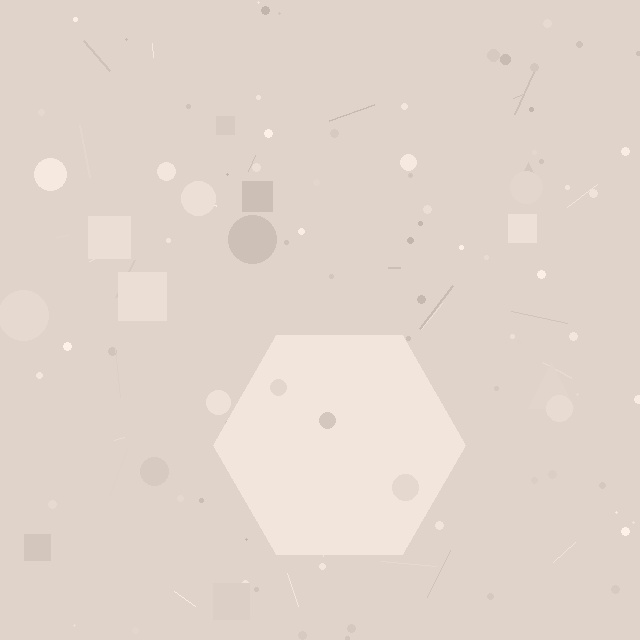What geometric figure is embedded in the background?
A hexagon is embedded in the background.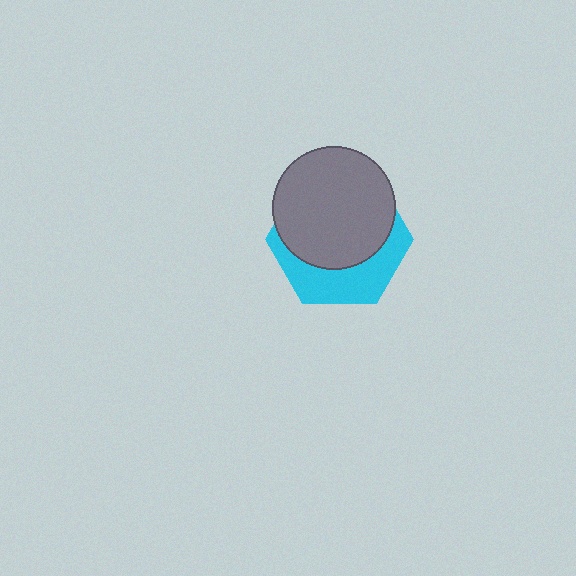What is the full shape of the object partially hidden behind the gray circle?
The partially hidden object is a cyan hexagon.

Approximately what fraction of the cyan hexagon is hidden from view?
Roughly 63% of the cyan hexagon is hidden behind the gray circle.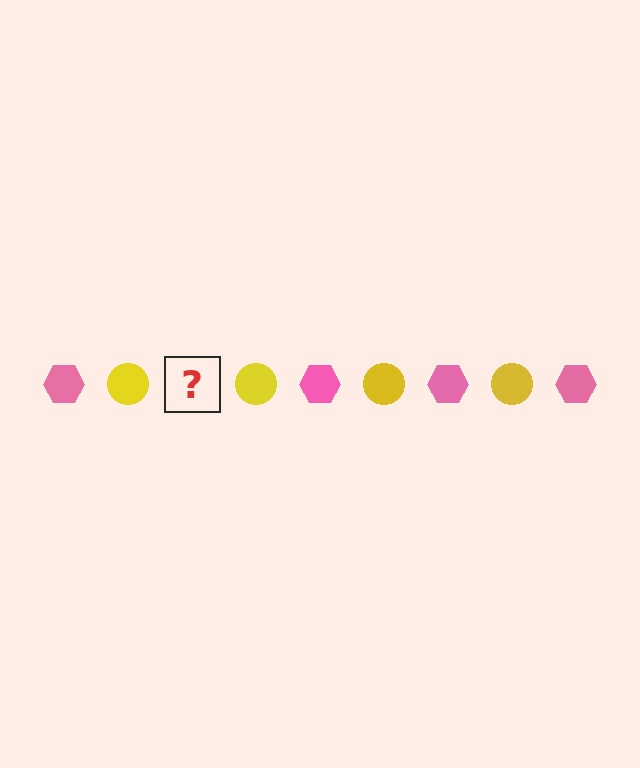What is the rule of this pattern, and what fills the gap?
The rule is that the pattern alternates between pink hexagon and yellow circle. The gap should be filled with a pink hexagon.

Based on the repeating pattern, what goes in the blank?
The blank should be a pink hexagon.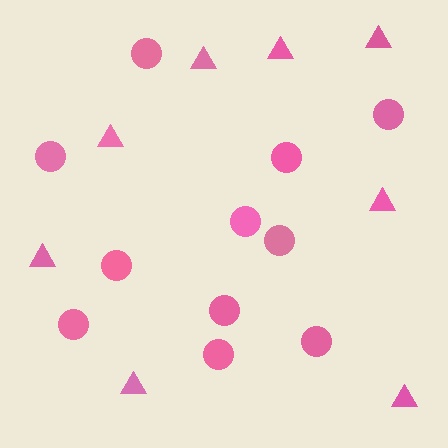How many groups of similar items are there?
There are 2 groups: one group of circles (11) and one group of triangles (8).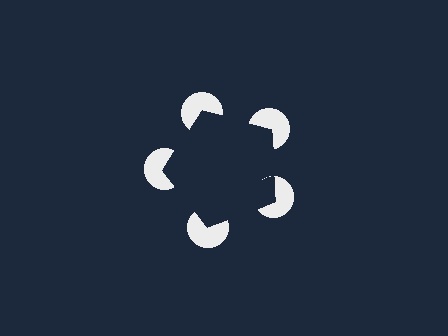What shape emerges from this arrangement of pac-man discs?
An illusory pentagon — its edges are inferred from the aligned wedge cuts in the pac-man discs, not physically drawn.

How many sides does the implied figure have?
5 sides.